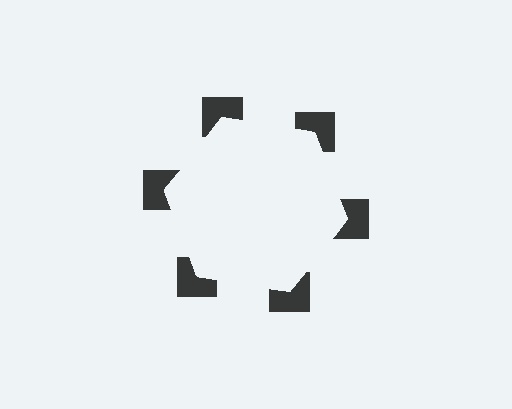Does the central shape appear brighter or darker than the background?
It typically appears slightly brighter than the background, even though no actual brightness change is drawn.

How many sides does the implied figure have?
6 sides.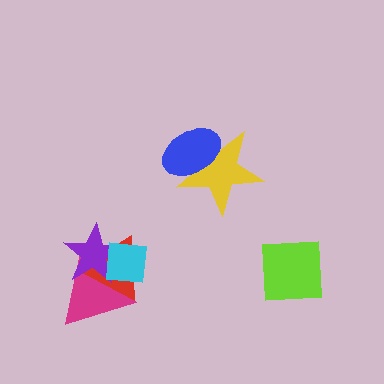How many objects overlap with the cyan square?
3 objects overlap with the cyan square.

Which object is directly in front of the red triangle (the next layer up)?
The purple star is directly in front of the red triangle.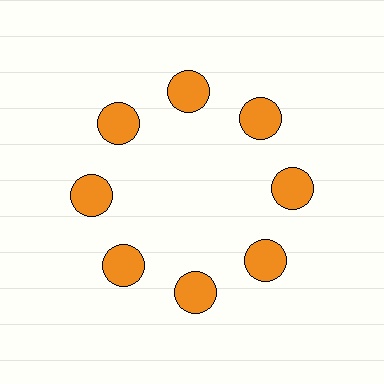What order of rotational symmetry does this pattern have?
This pattern has 8-fold rotational symmetry.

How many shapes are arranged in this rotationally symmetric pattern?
There are 8 shapes, arranged in 8 groups of 1.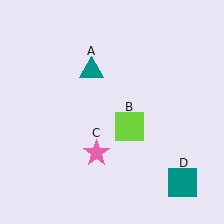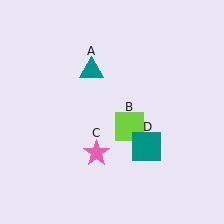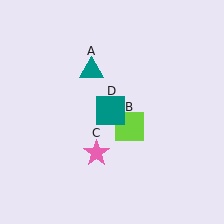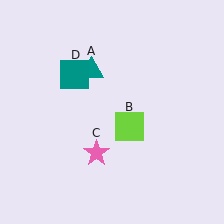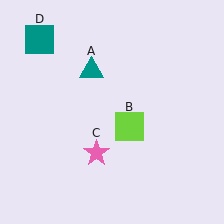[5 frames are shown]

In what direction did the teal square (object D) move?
The teal square (object D) moved up and to the left.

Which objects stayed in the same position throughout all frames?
Teal triangle (object A) and lime square (object B) and pink star (object C) remained stationary.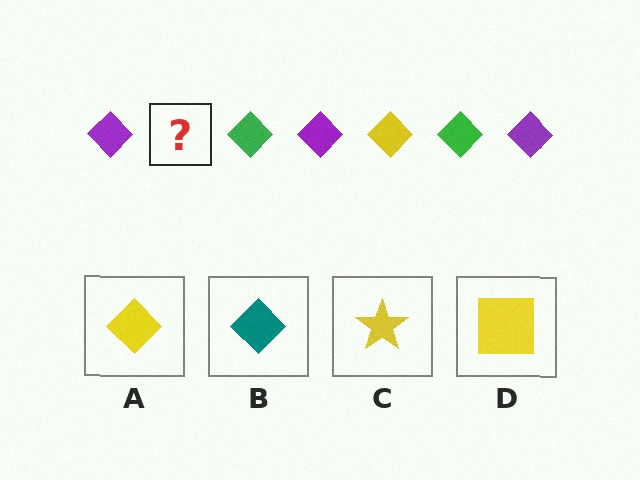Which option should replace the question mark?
Option A.